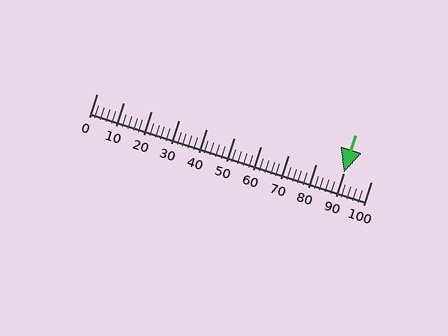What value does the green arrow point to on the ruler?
The green arrow points to approximately 90.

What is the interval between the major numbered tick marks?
The major tick marks are spaced 10 units apart.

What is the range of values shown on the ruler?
The ruler shows values from 0 to 100.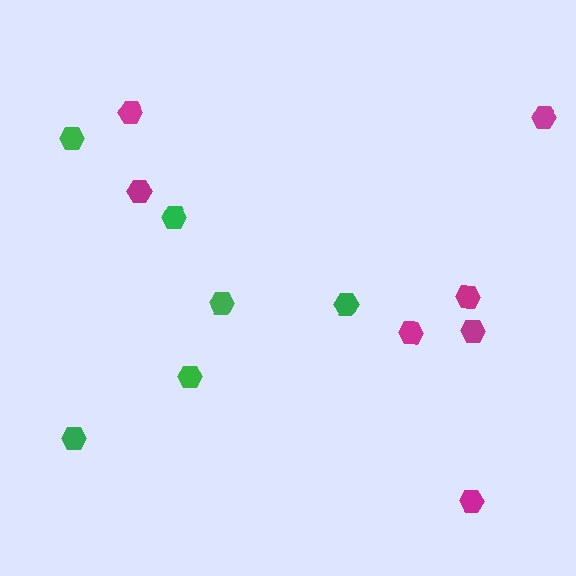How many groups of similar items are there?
There are 2 groups: one group of green hexagons (6) and one group of magenta hexagons (7).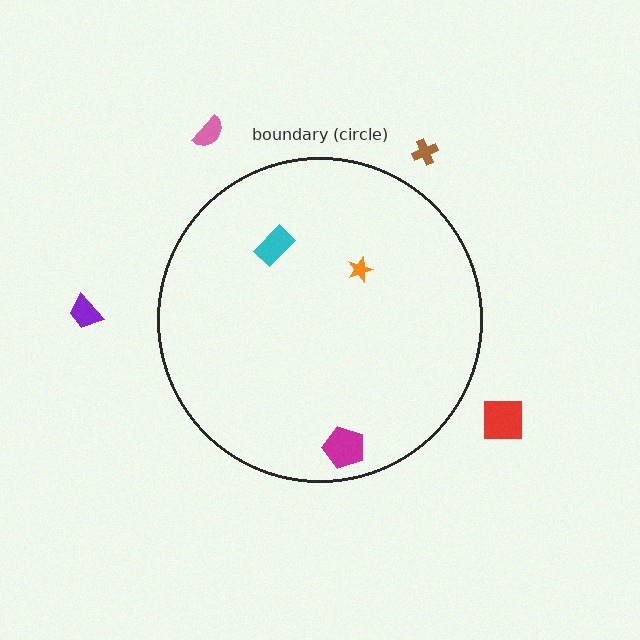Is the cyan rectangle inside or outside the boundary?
Inside.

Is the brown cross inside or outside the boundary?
Outside.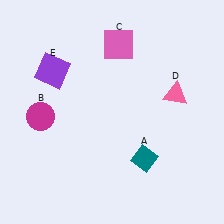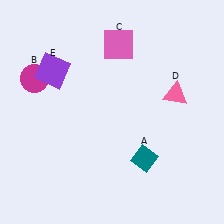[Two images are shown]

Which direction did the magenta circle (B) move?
The magenta circle (B) moved up.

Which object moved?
The magenta circle (B) moved up.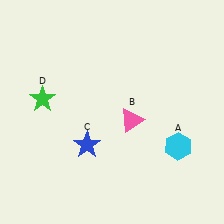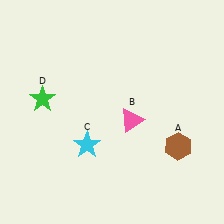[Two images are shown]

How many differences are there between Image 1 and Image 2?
There are 2 differences between the two images.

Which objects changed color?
A changed from cyan to brown. C changed from blue to cyan.